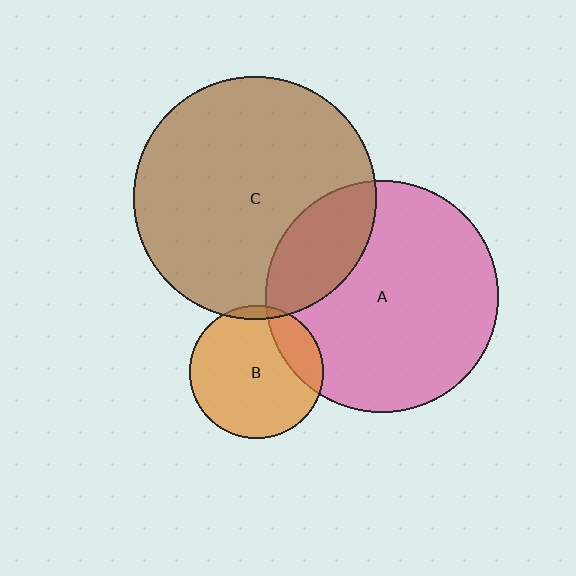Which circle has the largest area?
Circle C (brown).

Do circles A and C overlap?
Yes.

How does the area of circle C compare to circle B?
Approximately 3.3 times.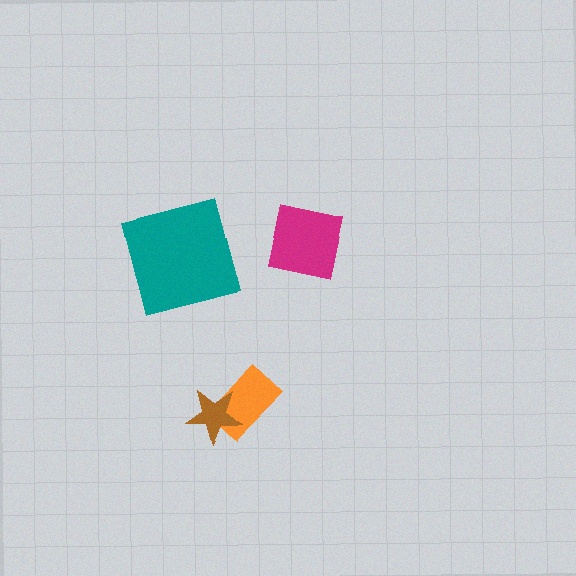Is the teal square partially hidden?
No, no other shape covers it.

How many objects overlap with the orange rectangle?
1 object overlaps with the orange rectangle.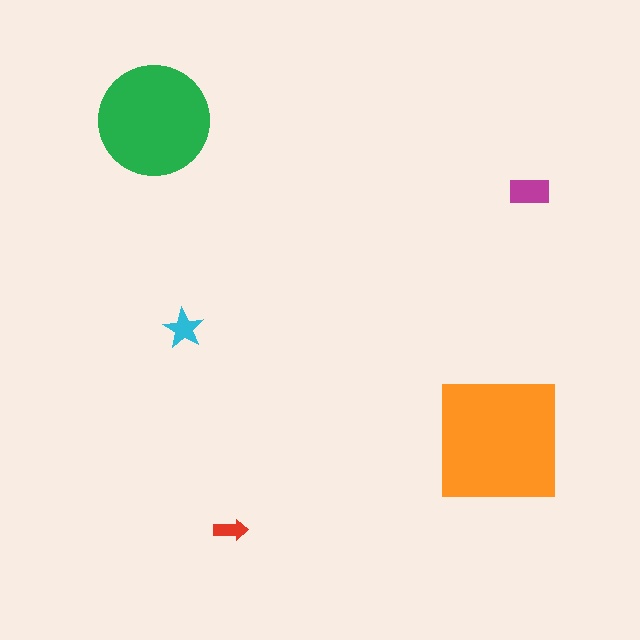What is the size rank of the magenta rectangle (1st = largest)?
3rd.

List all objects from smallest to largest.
The red arrow, the cyan star, the magenta rectangle, the green circle, the orange square.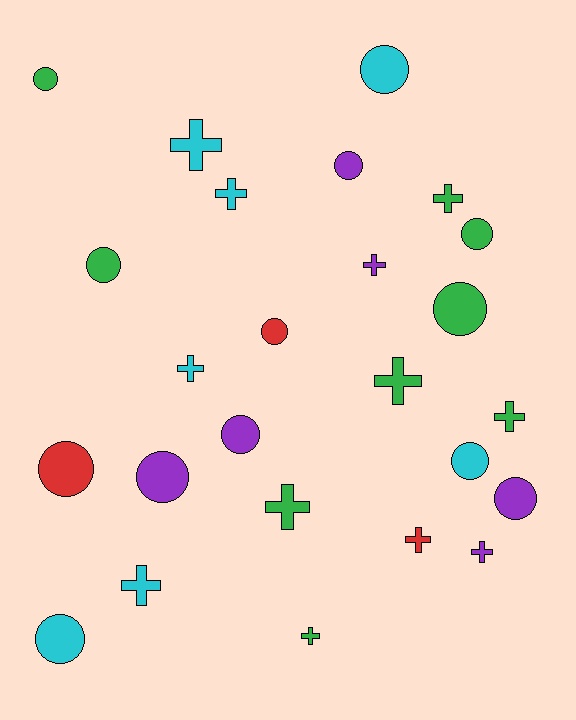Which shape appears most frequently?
Circle, with 13 objects.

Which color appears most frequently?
Green, with 9 objects.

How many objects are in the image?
There are 25 objects.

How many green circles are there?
There are 4 green circles.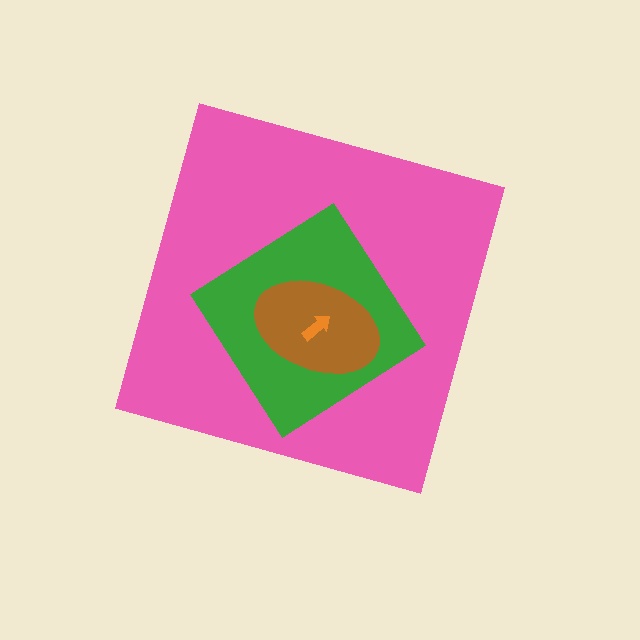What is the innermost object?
The orange arrow.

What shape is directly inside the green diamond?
The brown ellipse.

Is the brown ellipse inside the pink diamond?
Yes.